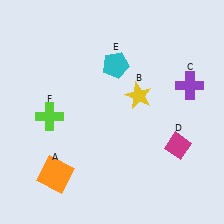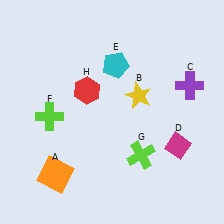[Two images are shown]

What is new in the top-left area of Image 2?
A red hexagon (H) was added in the top-left area of Image 2.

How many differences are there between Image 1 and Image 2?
There are 2 differences between the two images.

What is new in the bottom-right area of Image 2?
A lime cross (G) was added in the bottom-right area of Image 2.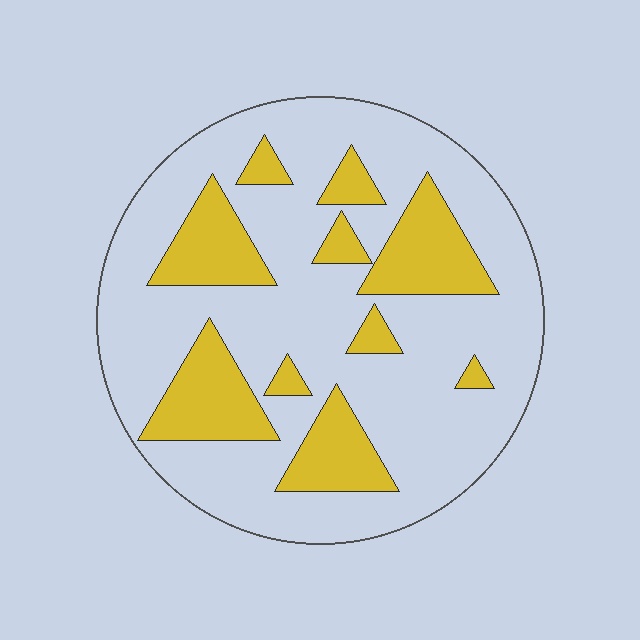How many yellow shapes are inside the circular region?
10.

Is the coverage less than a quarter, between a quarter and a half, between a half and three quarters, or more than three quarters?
Between a quarter and a half.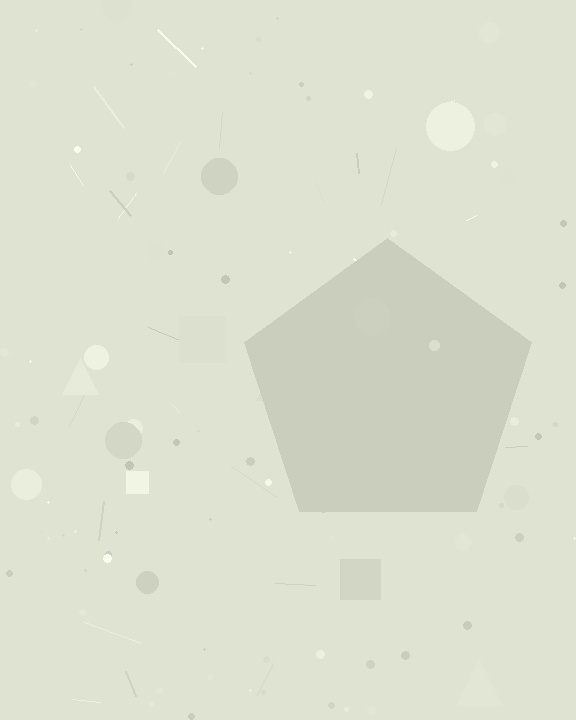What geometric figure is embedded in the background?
A pentagon is embedded in the background.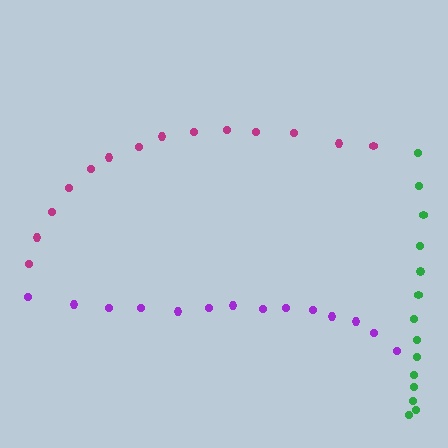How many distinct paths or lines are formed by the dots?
There are 3 distinct paths.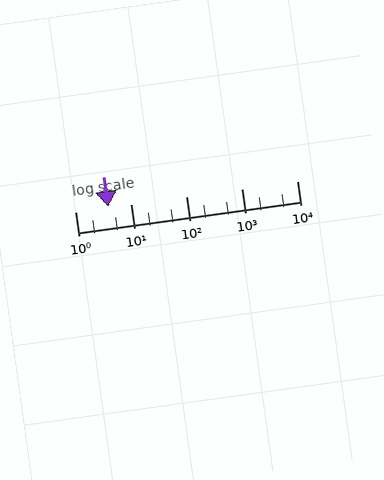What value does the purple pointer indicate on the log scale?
The pointer indicates approximately 4.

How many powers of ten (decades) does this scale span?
The scale spans 4 decades, from 1 to 10000.